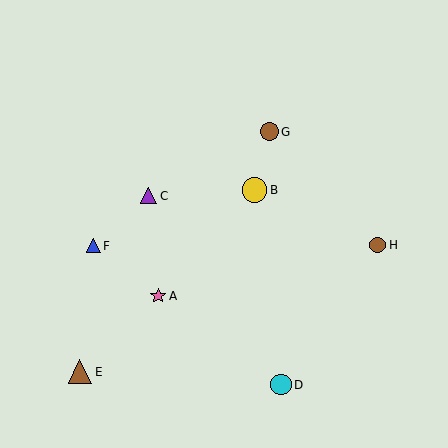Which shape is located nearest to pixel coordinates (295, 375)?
The cyan circle (labeled D) at (281, 385) is nearest to that location.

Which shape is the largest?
The yellow circle (labeled B) is the largest.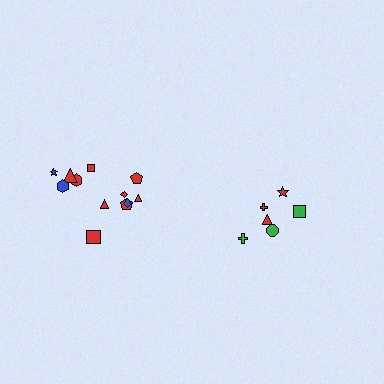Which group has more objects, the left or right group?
The left group.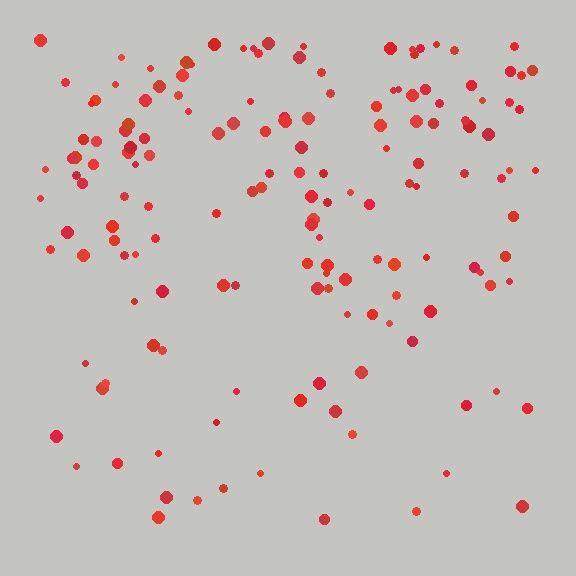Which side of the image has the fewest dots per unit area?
The bottom.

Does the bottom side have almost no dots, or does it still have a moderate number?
Still a moderate number, just noticeably fewer than the top.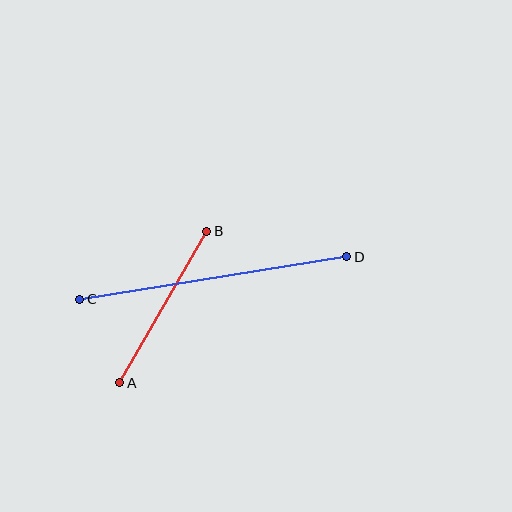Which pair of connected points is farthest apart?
Points C and D are farthest apart.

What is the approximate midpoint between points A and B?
The midpoint is at approximately (163, 307) pixels.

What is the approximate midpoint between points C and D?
The midpoint is at approximately (213, 278) pixels.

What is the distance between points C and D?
The distance is approximately 270 pixels.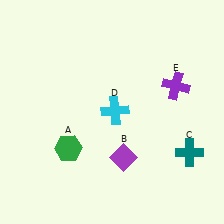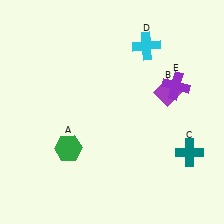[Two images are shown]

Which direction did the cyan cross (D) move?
The cyan cross (D) moved up.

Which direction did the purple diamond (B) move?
The purple diamond (B) moved up.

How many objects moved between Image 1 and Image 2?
2 objects moved between the two images.